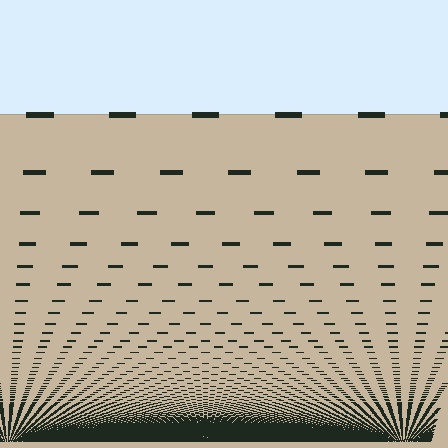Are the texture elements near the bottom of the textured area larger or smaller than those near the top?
Smaller. The gradient is inverted — elements near the bottom are smaller and denser.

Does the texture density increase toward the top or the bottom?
Density increases toward the bottom.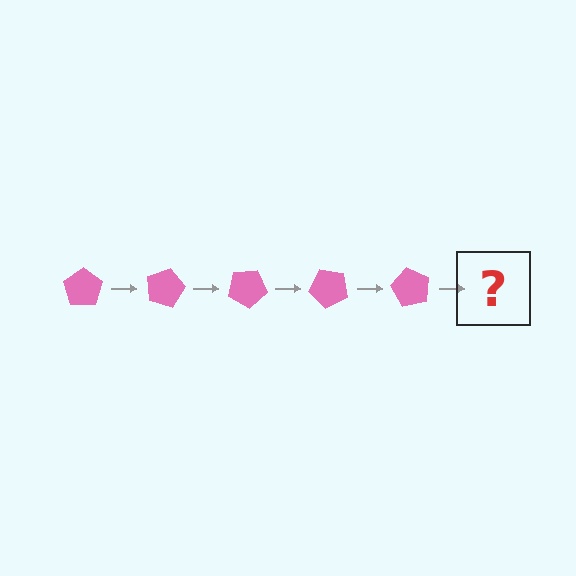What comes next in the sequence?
The next element should be a pink pentagon rotated 75 degrees.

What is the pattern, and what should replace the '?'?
The pattern is that the pentagon rotates 15 degrees each step. The '?' should be a pink pentagon rotated 75 degrees.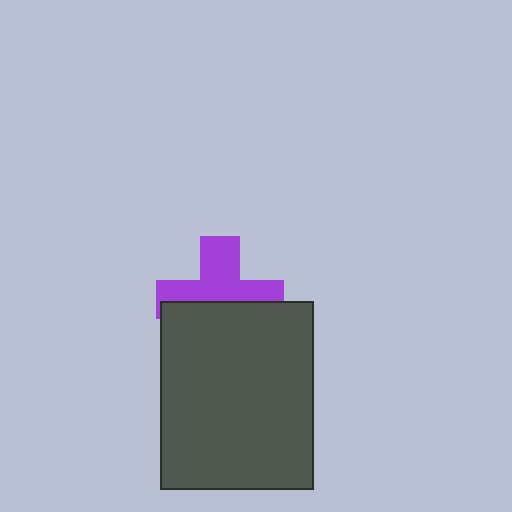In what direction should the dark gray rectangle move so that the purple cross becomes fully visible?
The dark gray rectangle should move down. That is the shortest direction to clear the overlap and leave the purple cross fully visible.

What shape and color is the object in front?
The object in front is a dark gray rectangle.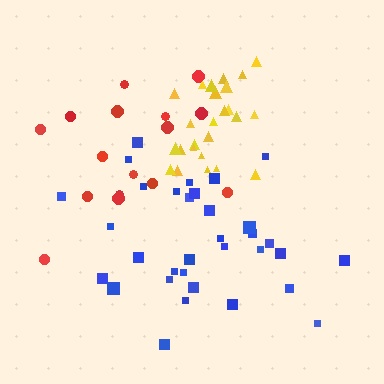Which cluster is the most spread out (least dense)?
Red.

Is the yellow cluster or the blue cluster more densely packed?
Yellow.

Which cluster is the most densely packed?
Yellow.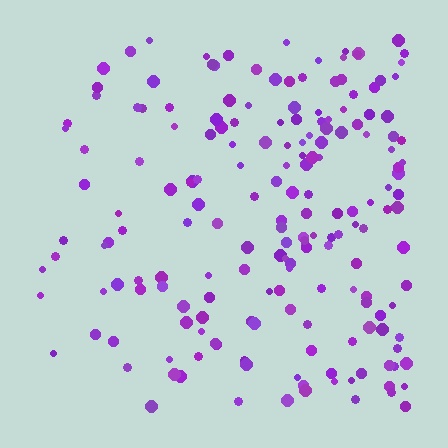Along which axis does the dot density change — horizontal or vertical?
Horizontal.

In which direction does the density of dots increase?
From left to right, with the right side densest.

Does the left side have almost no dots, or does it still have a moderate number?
Still a moderate number, just noticeably fewer than the right.